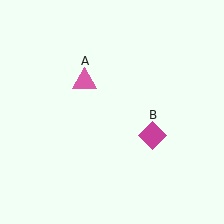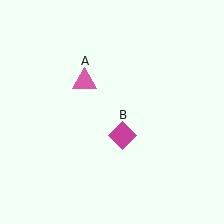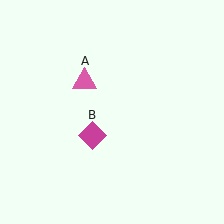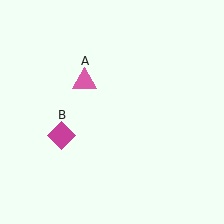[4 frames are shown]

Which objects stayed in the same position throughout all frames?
Pink triangle (object A) remained stationary.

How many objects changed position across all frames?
1 object changed position: magenta diamond (object B).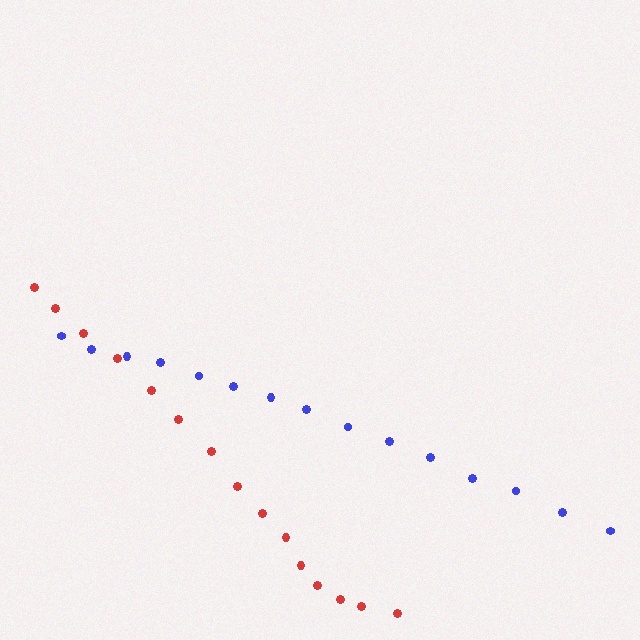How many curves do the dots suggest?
There are 2 distinct paths.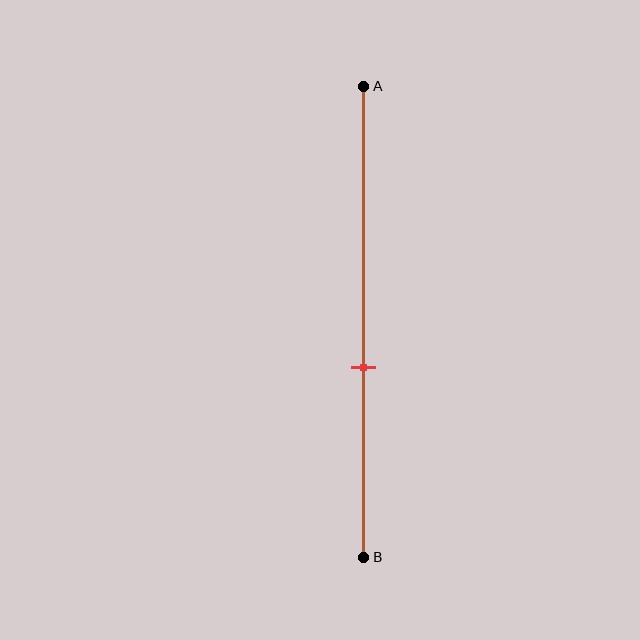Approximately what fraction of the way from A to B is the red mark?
The red mark is approximately 60% of the way from A to B.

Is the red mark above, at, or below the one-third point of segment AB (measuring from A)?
The red mark is below the one-third point of segment AB.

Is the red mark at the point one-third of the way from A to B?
No, the mark is at about 60% from A, not at the 33% one-third point.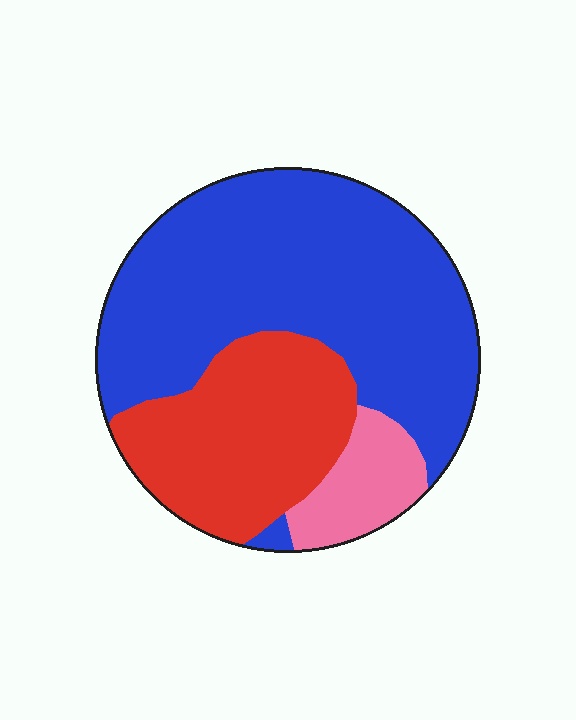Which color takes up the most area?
Blue, at roughly 60%.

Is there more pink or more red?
Red.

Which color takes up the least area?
Pink, at roughly 10%.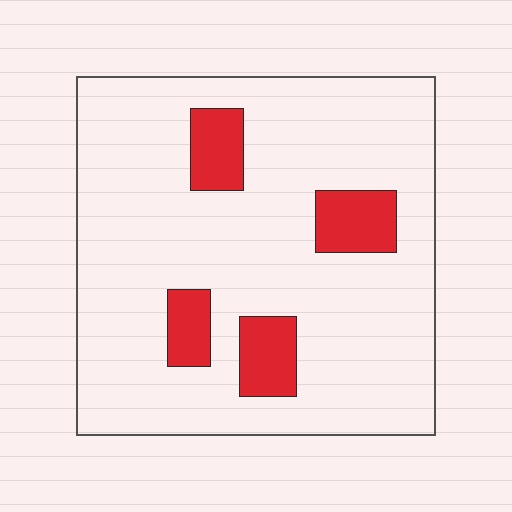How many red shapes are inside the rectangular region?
4.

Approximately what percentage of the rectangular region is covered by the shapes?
Approximately 15%.